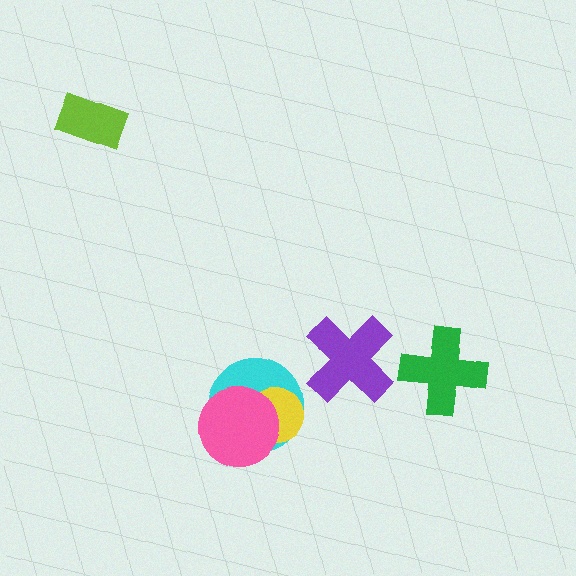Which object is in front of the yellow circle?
The pink circle is in front of the yellow circle.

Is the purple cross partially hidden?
No, no other shape covers it.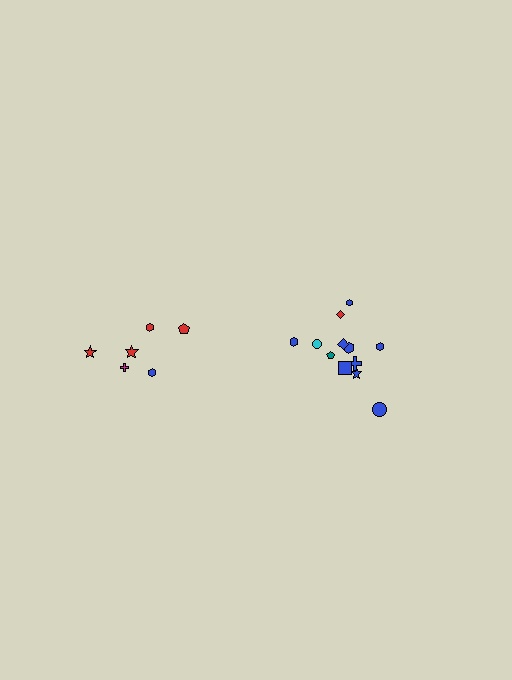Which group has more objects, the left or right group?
The right group.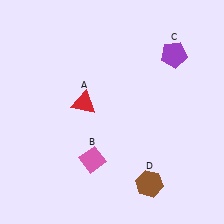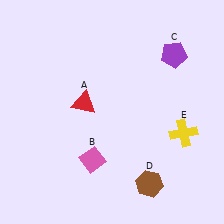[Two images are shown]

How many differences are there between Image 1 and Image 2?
There is 1 difference between the two images.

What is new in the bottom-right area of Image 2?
A yellow cross (E) was added in the bottom-right area of Image 2.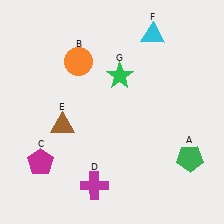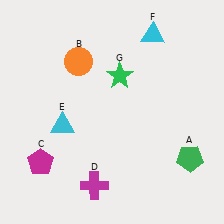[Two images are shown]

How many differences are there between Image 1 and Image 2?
There is 1 difference between the two images.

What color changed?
The triangle (E) changed from brown in Image 1 to cyan in Image 2.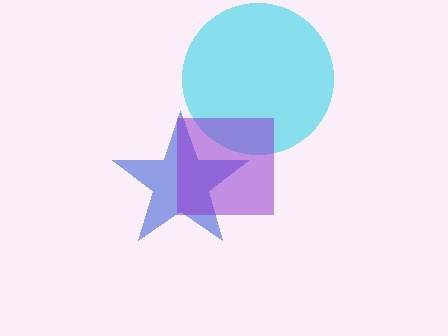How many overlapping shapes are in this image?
There are 3 overlapping shapes in the image.